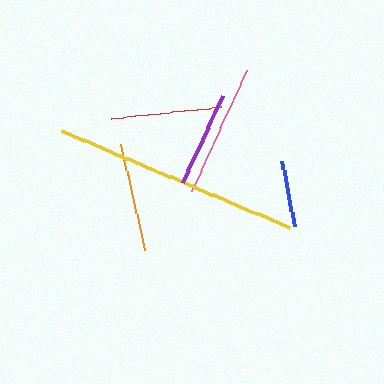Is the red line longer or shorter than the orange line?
The red line is longer than the orange line.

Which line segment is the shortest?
The blue line is the shortest at approximately 65 pixels.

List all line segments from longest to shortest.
From longest to shortest: yellow, pink, red, orange, purple, blue.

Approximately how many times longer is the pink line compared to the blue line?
The pink line is approximately 2.0 times the length of the blue line.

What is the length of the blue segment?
The blue segment is approximately 65 pixels long.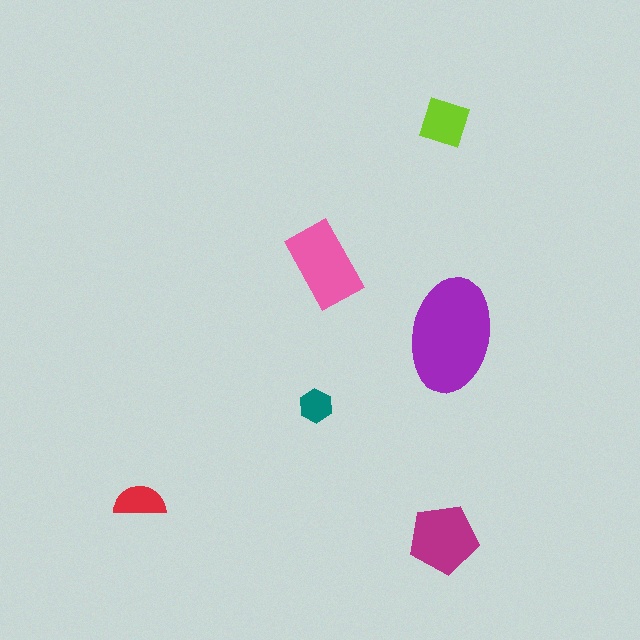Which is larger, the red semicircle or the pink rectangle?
The pink rectangle.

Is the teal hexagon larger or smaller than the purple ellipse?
Smaller.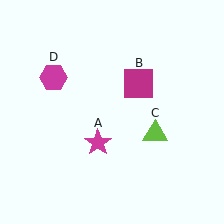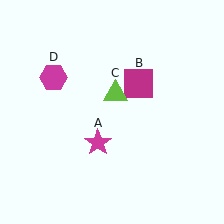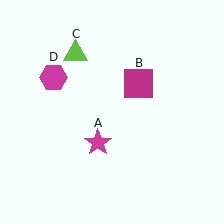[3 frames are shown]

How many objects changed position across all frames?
1 object changed position: lime triangle (object C).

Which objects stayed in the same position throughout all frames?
Magenta star (object A) and magenta square (object B) and magenta hexagon (object D) remained stationary.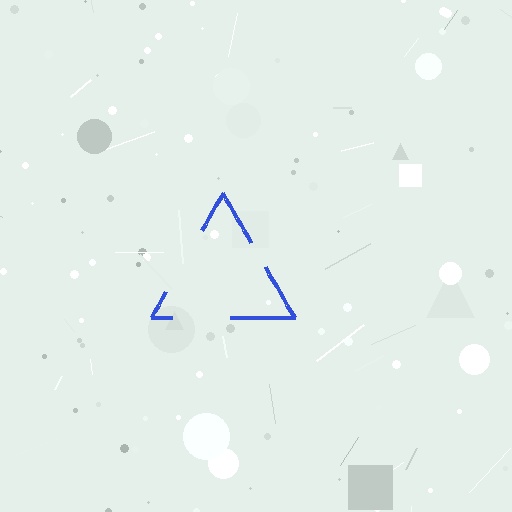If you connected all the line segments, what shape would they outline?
They would outline a triangle.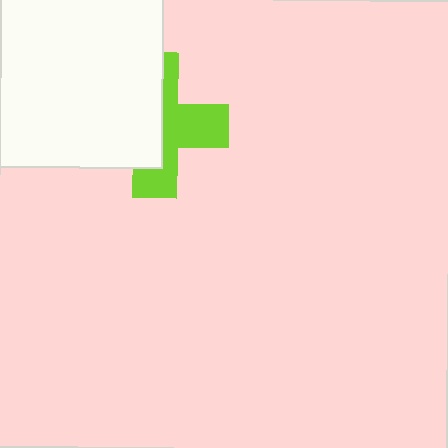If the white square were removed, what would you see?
You would see the complete lime cross.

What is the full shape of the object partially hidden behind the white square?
The partially hidden object is a lime cross.